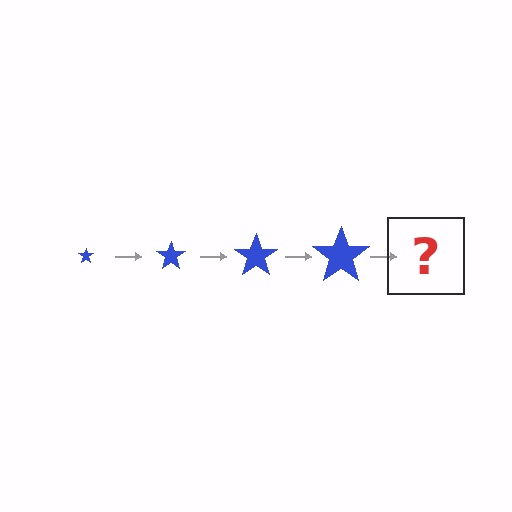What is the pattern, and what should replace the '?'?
The pattern is that the star gets progressively larger each step. The '?' should be a blue star, larger than the previous one.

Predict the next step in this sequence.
The next step is a blue star, larger than the previous one.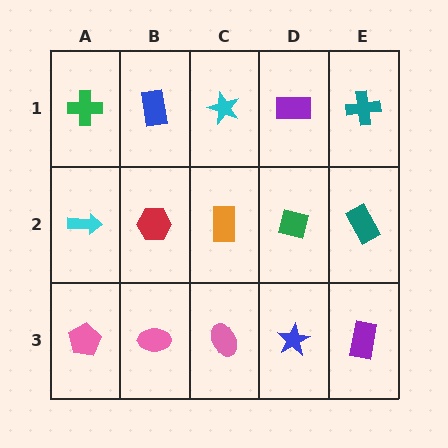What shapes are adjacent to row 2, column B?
A blue rectangle (row 1, column B), a pink ellipse (row 3, column B), a cyan arrow (row 2, column A), an orange rectangle (row 2, column C).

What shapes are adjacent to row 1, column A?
A cyan arrow (row 2, column A), a blue rectangle (row 1, column B).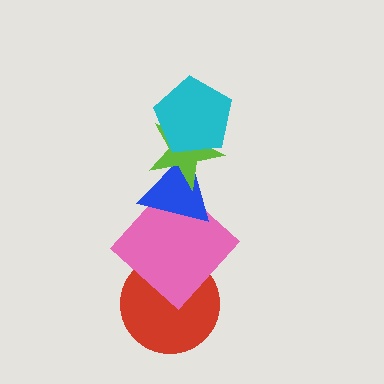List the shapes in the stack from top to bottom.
From top to bottom: the cyan pentagon, the lime star, the blue triangle, the pink diamond, the red circle.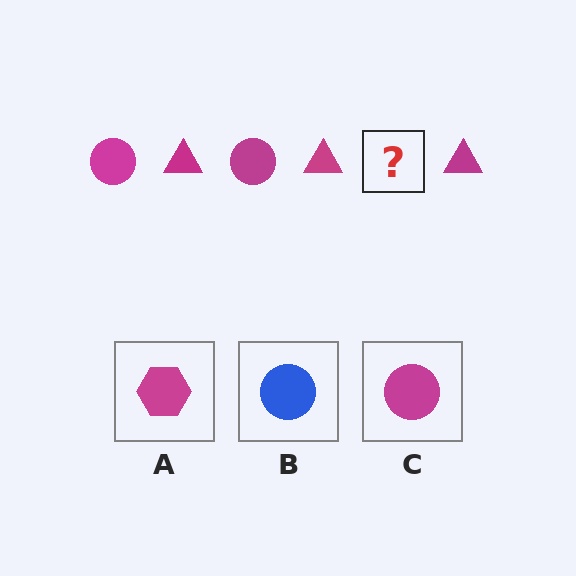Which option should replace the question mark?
Option C.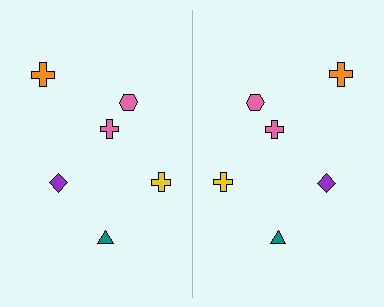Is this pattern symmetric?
Yes, this pattern has bilateral (reflection) symmetry.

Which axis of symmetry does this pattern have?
The pattern has a vertical axis of symmetry running through the center of the image.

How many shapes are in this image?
There are 12 shapes in this image.